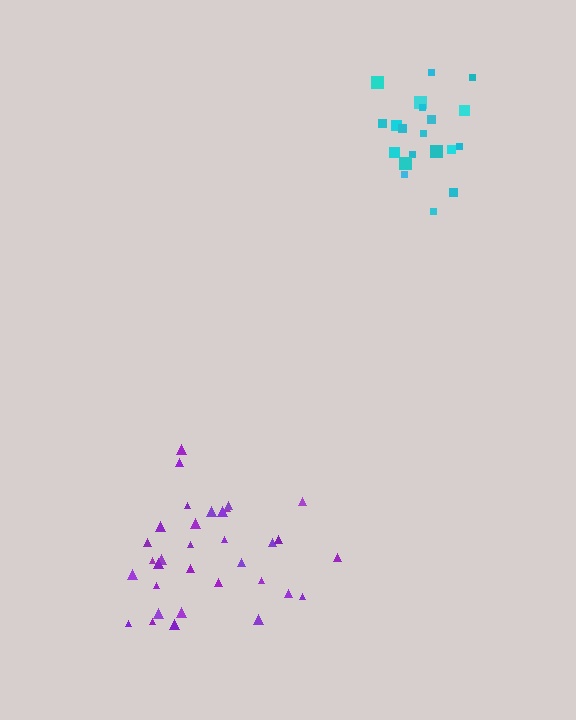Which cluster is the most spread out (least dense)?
Cyan.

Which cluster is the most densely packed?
Purple.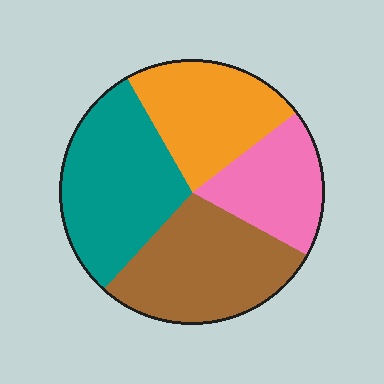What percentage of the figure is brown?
Brown covers around 30% of the figure.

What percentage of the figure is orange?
Orange covers around 25% of the figure.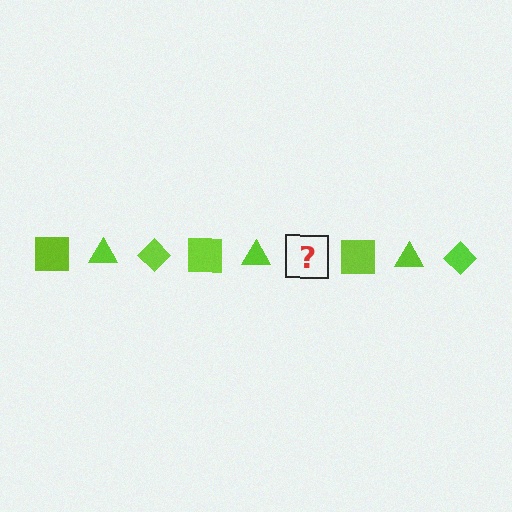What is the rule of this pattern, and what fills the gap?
The rule is that the pattern cycles through square, triangle, diamond shapes in lime. The gap should be filled with a lime diamond.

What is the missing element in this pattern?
The missing element is a lime diamond.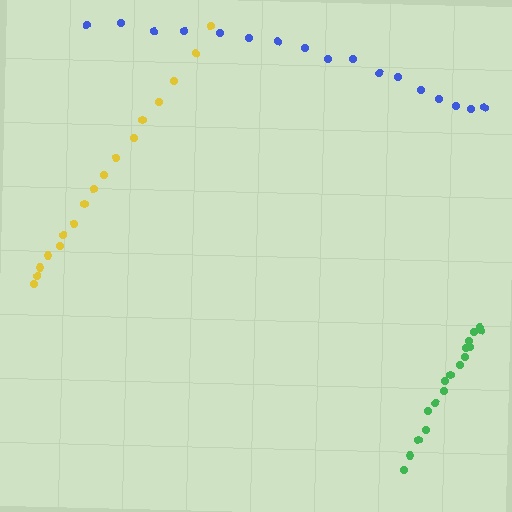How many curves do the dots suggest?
There are 3 distinct paths.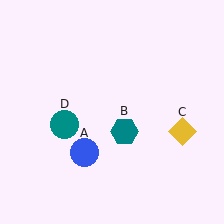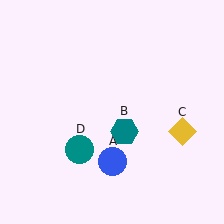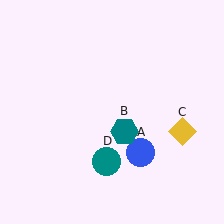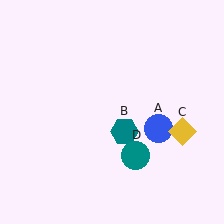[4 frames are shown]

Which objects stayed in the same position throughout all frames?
Teal hexagon (object B) and yellow diamond (object C) remained stationary.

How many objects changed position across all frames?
2 objects changed position: blue circle (object A), teal circle (object D).